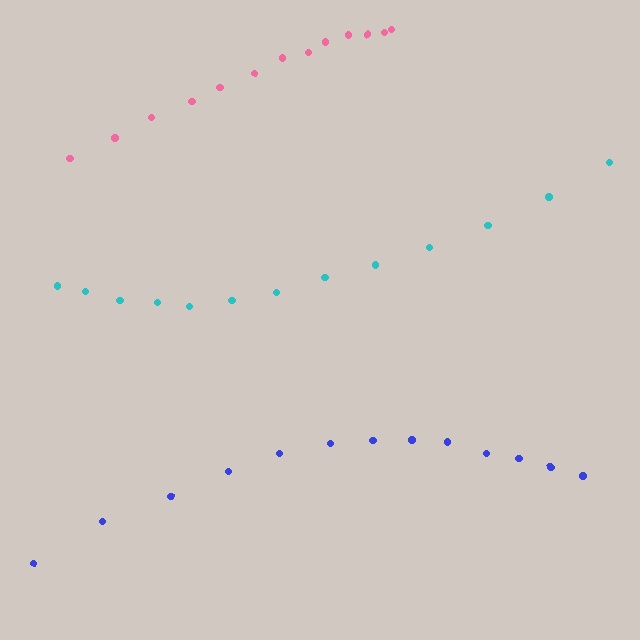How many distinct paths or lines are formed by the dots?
There are 3 distinct paths.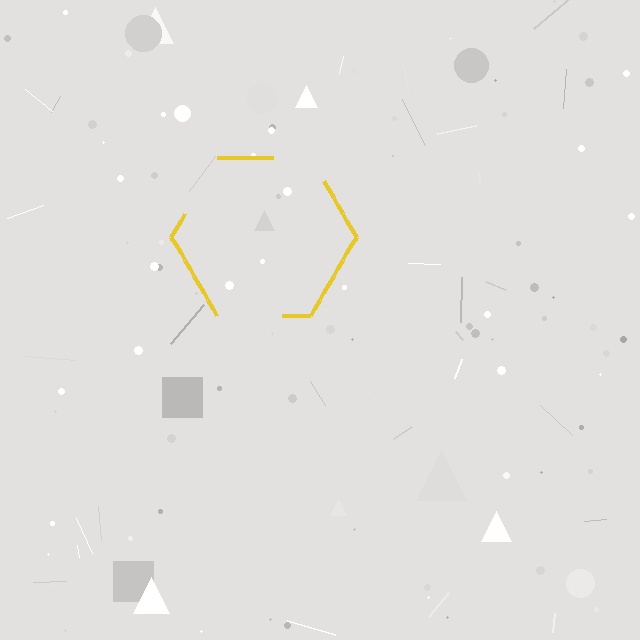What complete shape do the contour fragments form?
The contour fragments form a hexagon.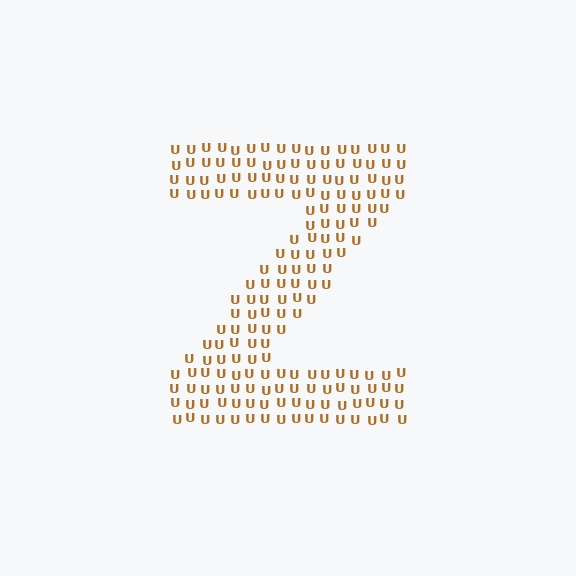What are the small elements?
The small elements are letter U's.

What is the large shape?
The large shape is the letter Z.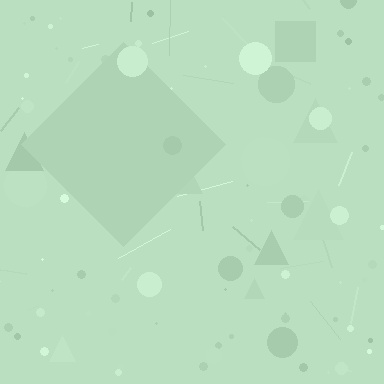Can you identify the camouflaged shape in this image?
The camouflaged shape is a diamond.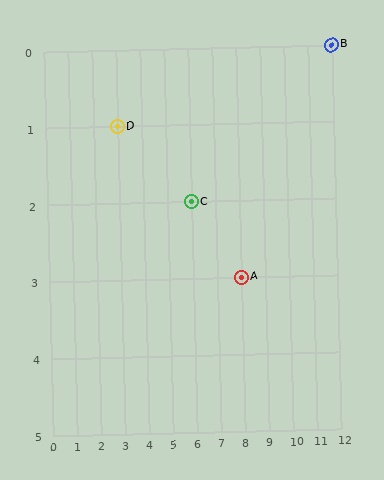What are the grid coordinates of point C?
Point C is at grid coordinates (6, 2).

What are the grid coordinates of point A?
Point A is at grid coordinates (8, 3).